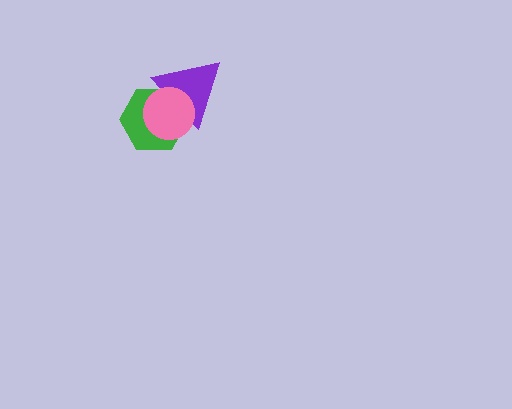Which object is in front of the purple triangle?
The pink circle is in front of the purple triangle.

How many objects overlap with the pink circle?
2 objects overlap with the pink circle.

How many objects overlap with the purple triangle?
2 objects overlap with the purple triangle.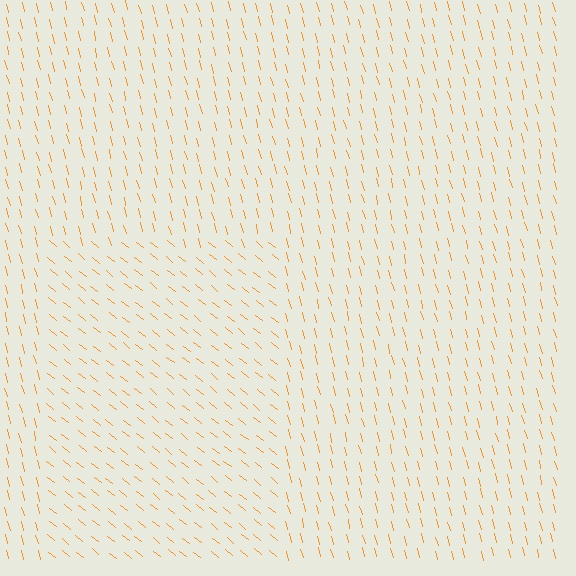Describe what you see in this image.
The image is filled with small orange line segments. A rectangle region in the image has lines oriented differently from the surrounding lines, creating a visible texture boundary.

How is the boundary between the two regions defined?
The boundary is defined purely by a change in line orientation (approximately 37 degrees difference). All lines are the same color and thickness.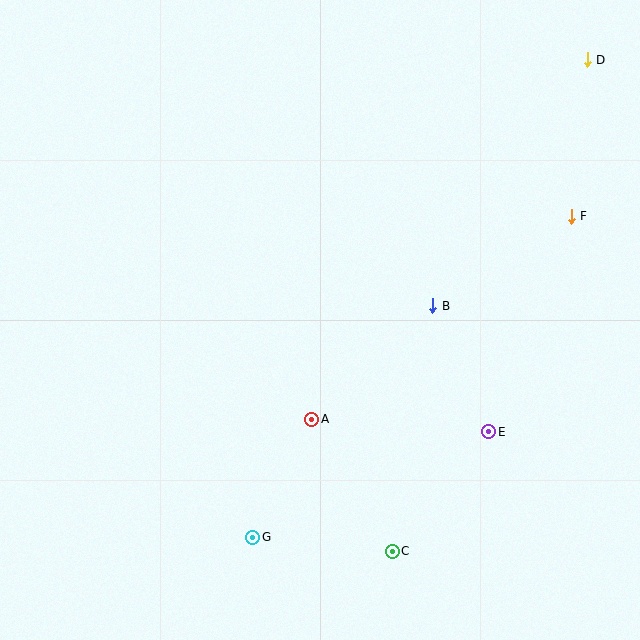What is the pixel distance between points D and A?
The distance between D and A is 453 pixels.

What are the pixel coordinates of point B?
Point B is at (433, 306).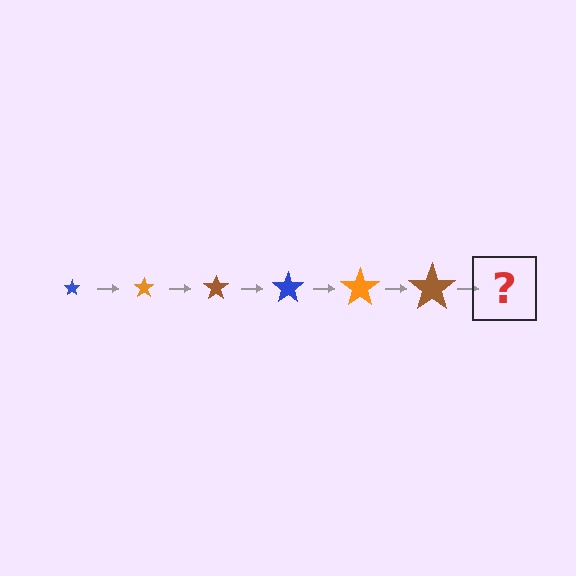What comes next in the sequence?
The next element should be a blue star, larger than the previous one.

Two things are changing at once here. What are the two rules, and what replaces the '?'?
The two rules are that the star grows larger each step and the color cycles through blue, orange, and brown. The '?' should be a blue star, larger than the previous one.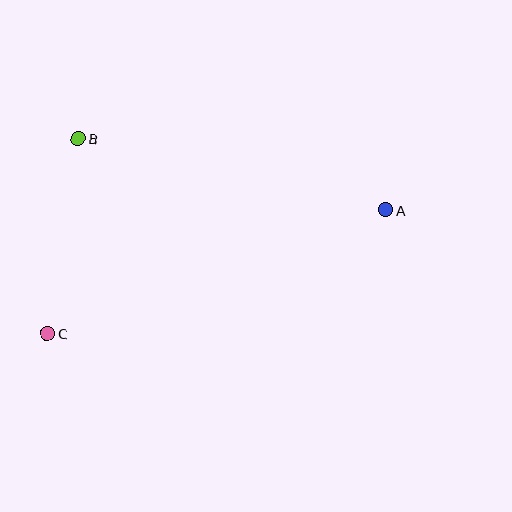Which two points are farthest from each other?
Points A and C are farthest from each other.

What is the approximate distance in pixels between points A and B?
The distance between A and B is approximately 316 pixels.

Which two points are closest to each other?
Points B and C are closest to each other.